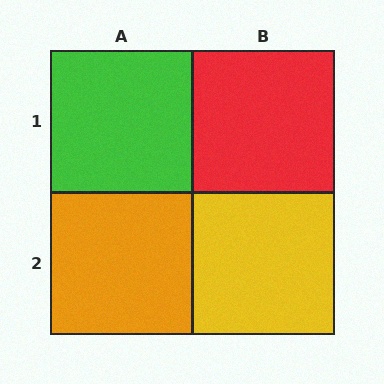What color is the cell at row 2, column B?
Yellow.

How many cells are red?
1 cell is red.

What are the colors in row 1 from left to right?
Green, red.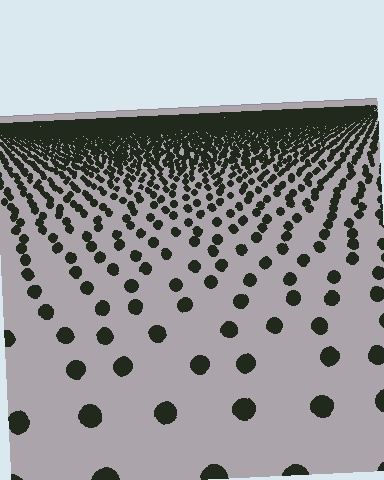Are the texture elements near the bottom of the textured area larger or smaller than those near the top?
Larger. Near the bottom, elements are closer to the viewer and appear at a bigger on-screen size.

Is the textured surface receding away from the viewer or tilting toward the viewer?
The surface is receding away from the viewer. Texture elements get smaller and denser toward the top.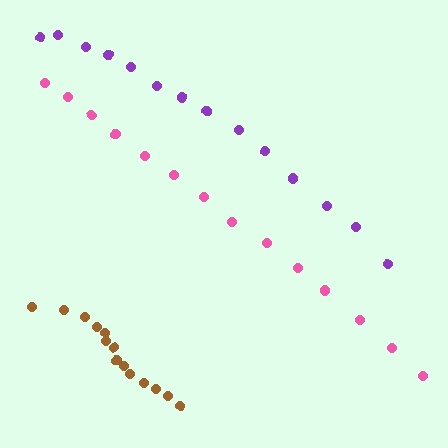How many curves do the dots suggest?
There are 3 distinct paths.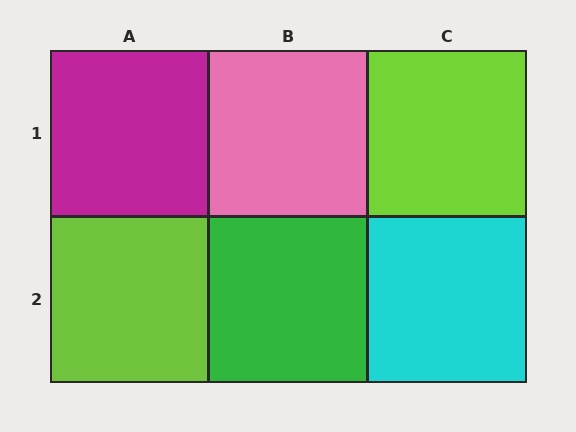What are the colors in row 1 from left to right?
Magenta, pink, lime.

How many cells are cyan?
1 cell is cyan.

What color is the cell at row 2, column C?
Cyan.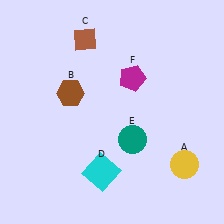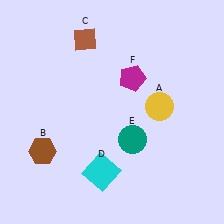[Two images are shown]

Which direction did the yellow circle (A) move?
The yellow circle (A) moved up.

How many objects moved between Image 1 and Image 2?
2 objects moved between the two images.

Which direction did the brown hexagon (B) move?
The brown hexagon (B) moved down.